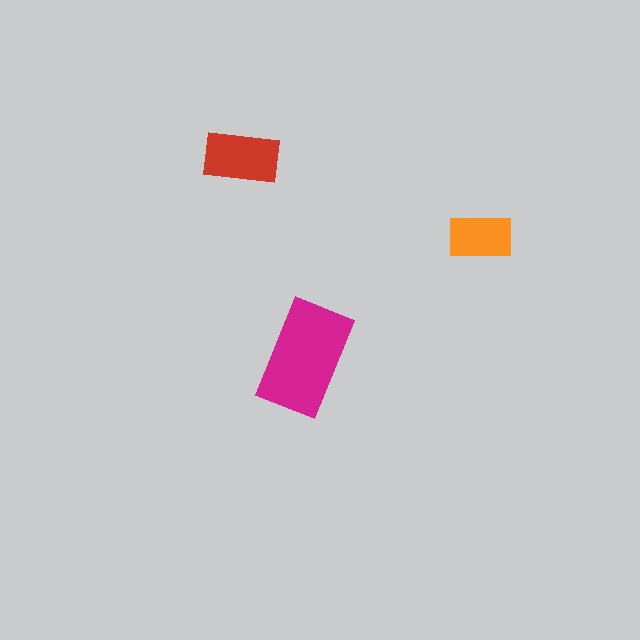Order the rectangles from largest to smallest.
the magenta one, the red one, the orange one.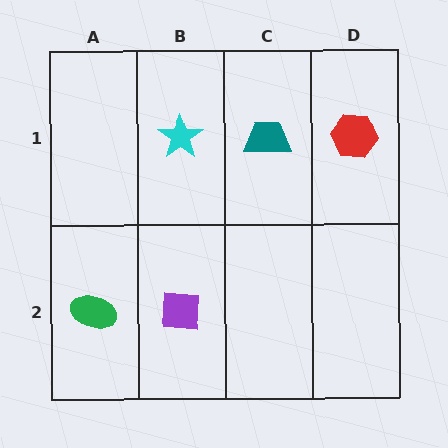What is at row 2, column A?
A green ellipse.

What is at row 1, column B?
A cyan star.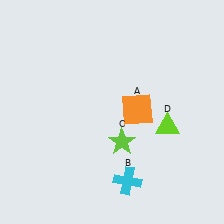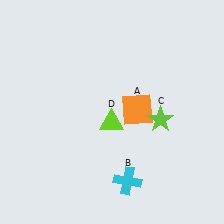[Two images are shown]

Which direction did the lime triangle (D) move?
The lime triangle (D) moved left.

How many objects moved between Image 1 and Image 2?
2 objects moved between the two images.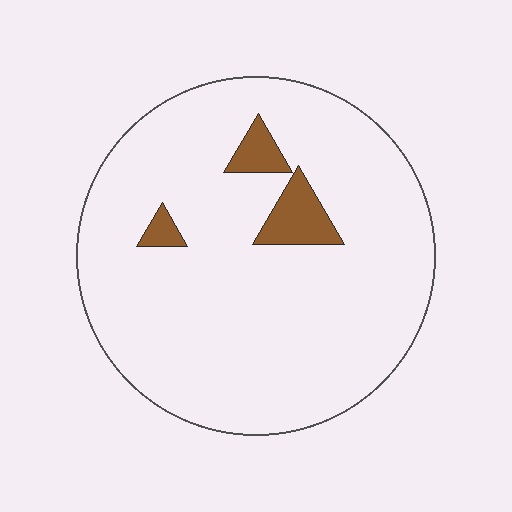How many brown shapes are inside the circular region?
3.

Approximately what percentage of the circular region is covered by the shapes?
Approximately 5%.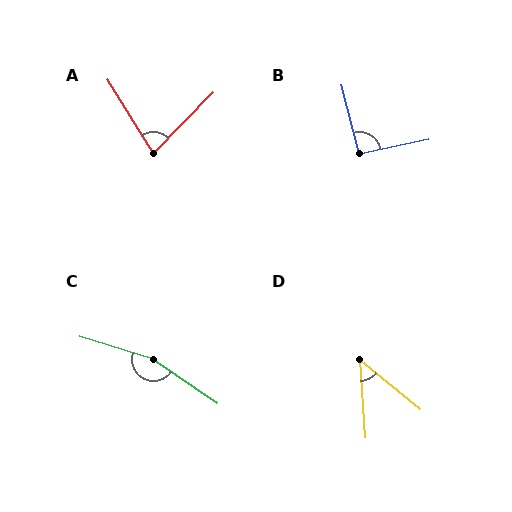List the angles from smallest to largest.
D (47°), A (77°), B (93°), C (162°).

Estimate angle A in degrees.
Approximately 77 degrees.